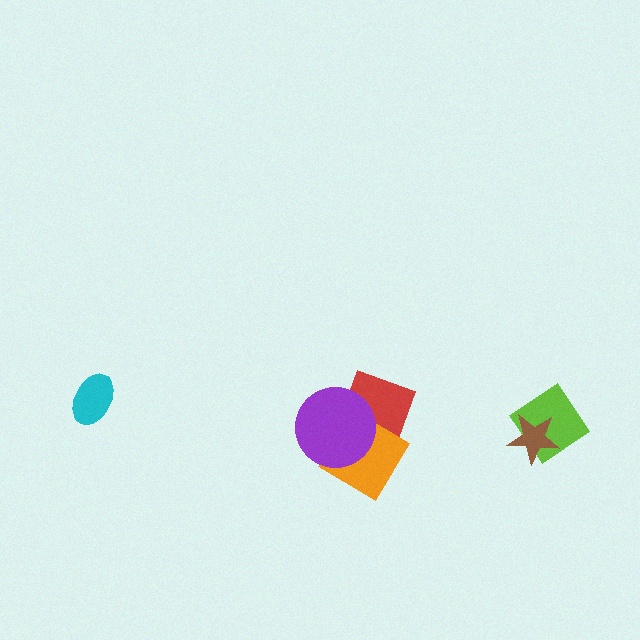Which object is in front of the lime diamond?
The brown star is in front of the lime diamond.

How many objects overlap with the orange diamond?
2 objects overlap with the orange diamond.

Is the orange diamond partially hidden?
Yes, it is partially covered by another shape.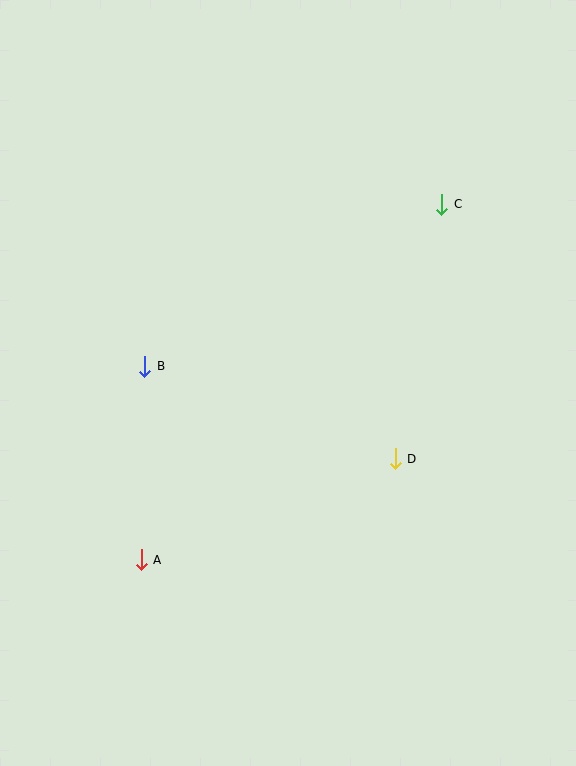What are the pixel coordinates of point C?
Point C is at (442, 204).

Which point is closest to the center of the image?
Point D at (395, 459) is closest to the center.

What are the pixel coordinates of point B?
Point B is at (145, 366).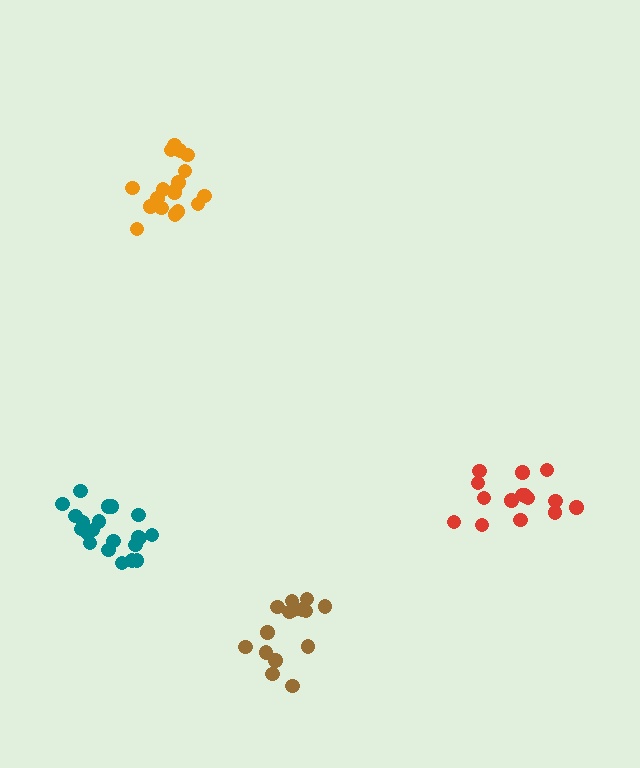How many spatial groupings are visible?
There are 4 spatial groupings.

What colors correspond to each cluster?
The clusters are colored: orange, red, teal, brown.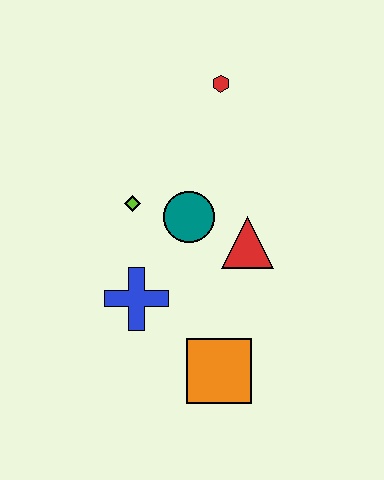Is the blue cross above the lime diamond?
No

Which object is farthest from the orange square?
The red hexagon is farthest from the orange square.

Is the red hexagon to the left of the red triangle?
Yes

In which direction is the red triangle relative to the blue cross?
The red triangle is to the right of the blue cross.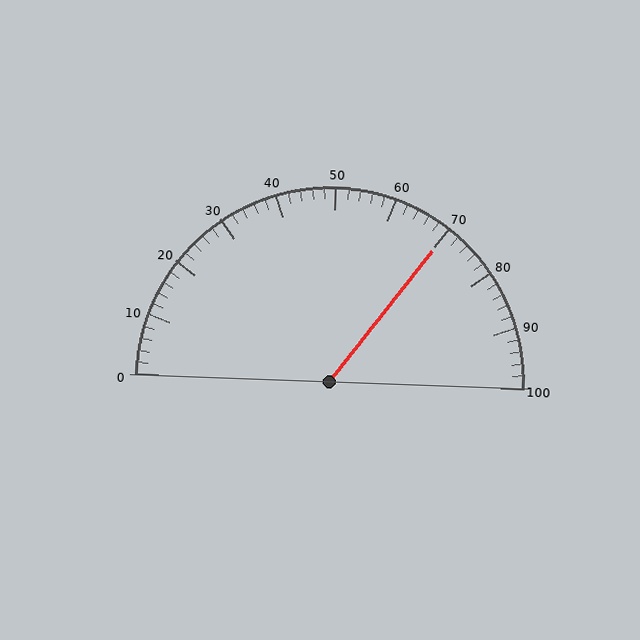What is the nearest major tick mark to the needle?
The nearest major tick mark is 70.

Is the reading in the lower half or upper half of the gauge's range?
The reading is in the upper half of the range (0 to 100).